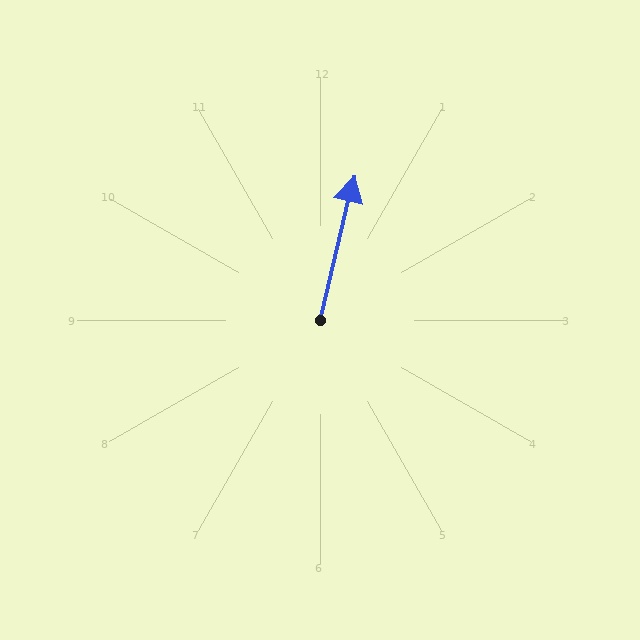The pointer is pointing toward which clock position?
Roughly 12 o'clock.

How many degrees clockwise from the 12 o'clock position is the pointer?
Approximately 13 degrees.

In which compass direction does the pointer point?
North.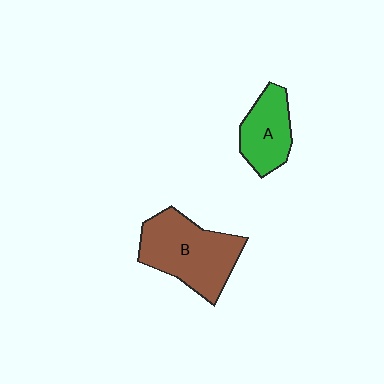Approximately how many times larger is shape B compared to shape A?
Approximately 1.7 times.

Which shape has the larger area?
Shape B (brown).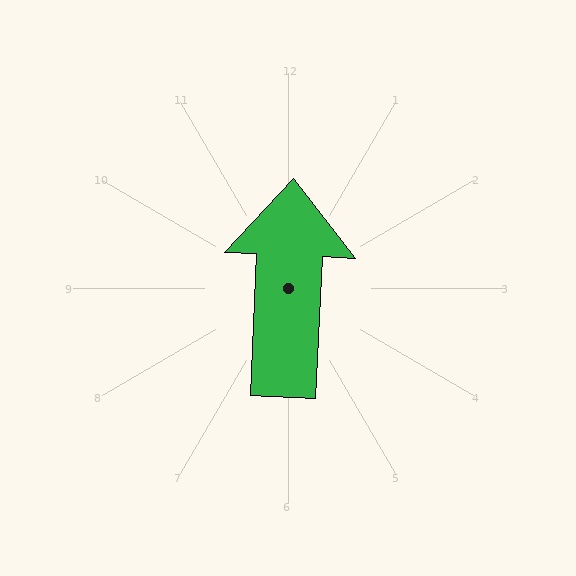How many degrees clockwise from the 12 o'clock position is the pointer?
Approximately 3 degrees.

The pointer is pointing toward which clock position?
Roughly 12 o'clock.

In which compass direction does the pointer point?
North.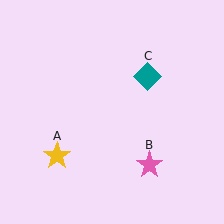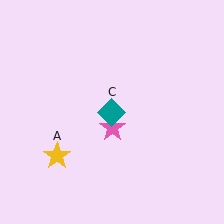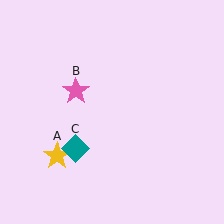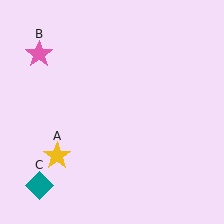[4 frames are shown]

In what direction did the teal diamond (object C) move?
The teal diamond (object C) moved down and to the left.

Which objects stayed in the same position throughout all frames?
Yellow star (object A) remained stationary.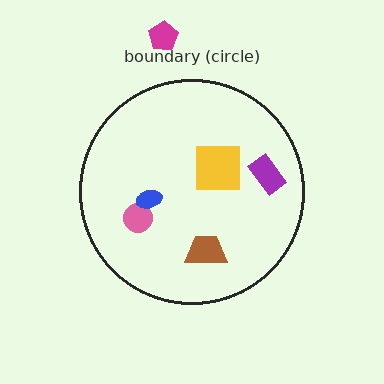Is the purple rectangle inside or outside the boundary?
Inside.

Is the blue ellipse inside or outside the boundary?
Inside.